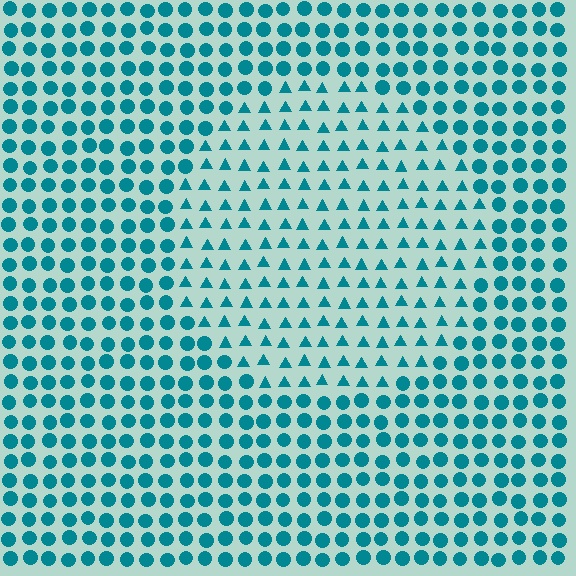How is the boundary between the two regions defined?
The boundary is defined by a change in element shape: triangles inside vs. circles outside. All elements share the same color and spacing.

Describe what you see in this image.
The image is filled with small teal elements arranged in a uniform grid. A circle-shaped region contains triangles, while the surrounding area contains circles. The boundary is defined purely by the change in element shape.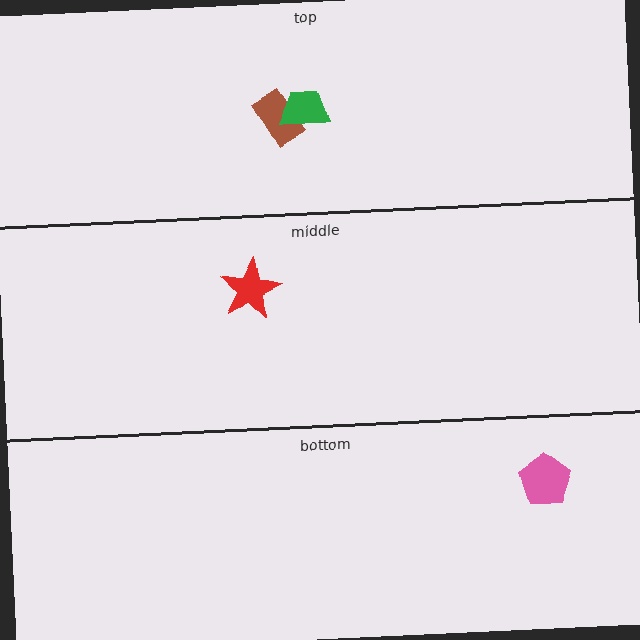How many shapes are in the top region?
2.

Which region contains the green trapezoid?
The top region.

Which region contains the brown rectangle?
The top region.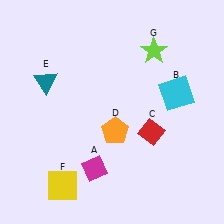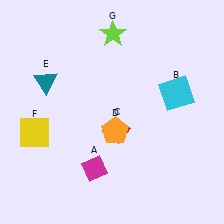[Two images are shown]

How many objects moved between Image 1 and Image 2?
3 objects moved between the two images.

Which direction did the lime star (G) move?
The lime star (G) moved left.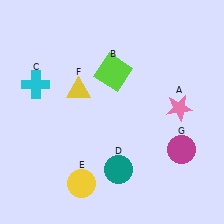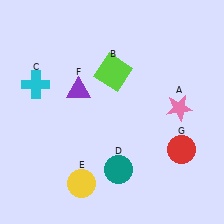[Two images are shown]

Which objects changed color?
F changed from yellow to purple. G changed from magenta to red.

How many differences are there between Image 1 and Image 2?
There are 2 differences between the two images.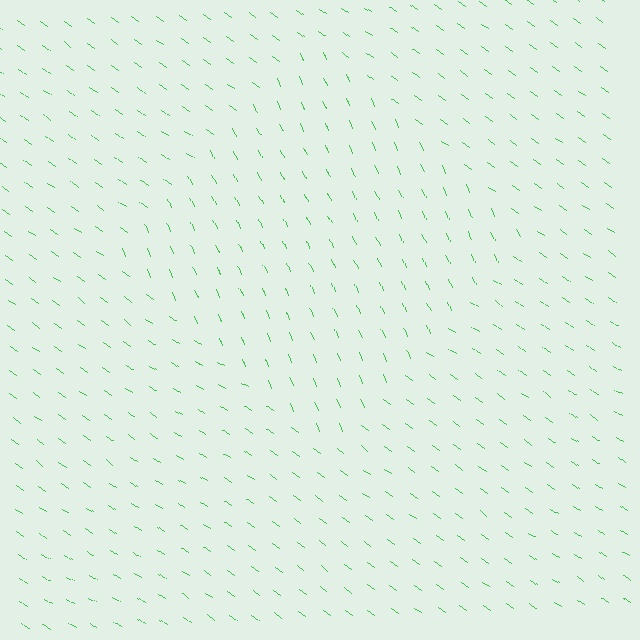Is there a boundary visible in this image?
Yes, there is a texture boundary formed by a change in line orientation.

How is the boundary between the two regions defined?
The boundary is defined purely by a change in line orientation (approximately 32 degrees difference). All lines are the same color and thickness.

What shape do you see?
I see a diamond.